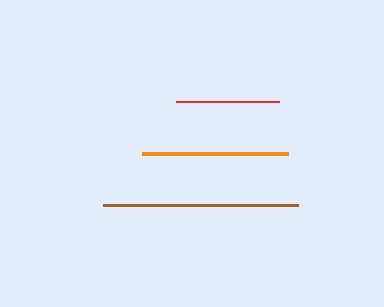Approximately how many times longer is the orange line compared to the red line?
The orange line is approximately 1.4 times the length of the red line.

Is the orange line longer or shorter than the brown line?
The brown line is longer than the orange line.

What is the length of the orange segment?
The orange segment is approximately 146 pixels long.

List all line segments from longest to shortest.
From longest to shortest: brown, orange, red.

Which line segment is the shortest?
The red line is the shortest at approximately 103 pixels.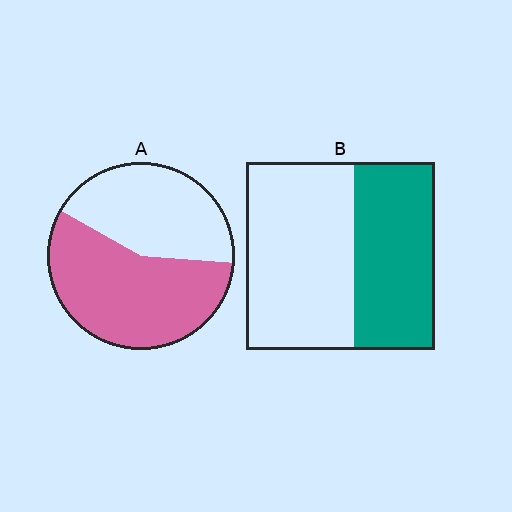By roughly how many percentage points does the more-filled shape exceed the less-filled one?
By roughly 15 percentage points (A over B).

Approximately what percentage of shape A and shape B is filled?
A is approximately 55% and B is approximately 45%.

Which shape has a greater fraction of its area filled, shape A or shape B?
Shape A.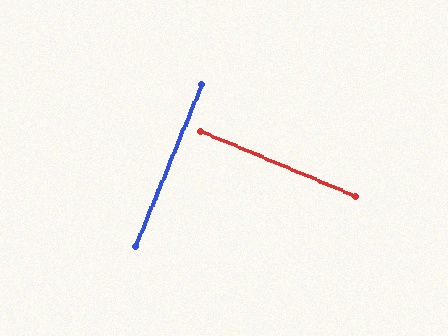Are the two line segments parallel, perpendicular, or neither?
Perpendicular — they meet at approximately 90°.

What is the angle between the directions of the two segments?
Approximately 90 degrees.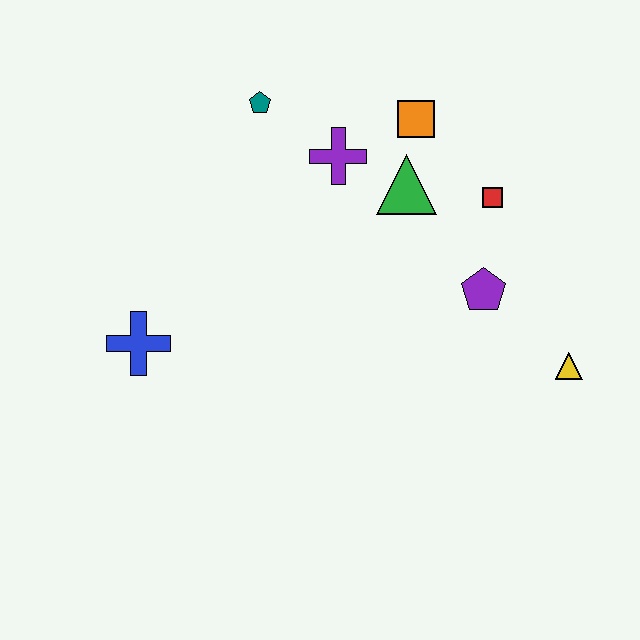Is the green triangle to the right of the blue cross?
Yes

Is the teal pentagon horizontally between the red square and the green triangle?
No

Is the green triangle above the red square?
Yes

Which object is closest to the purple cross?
The green triangle is closest to the purple cross.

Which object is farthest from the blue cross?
The yellow triangle is farthest from the blue cross.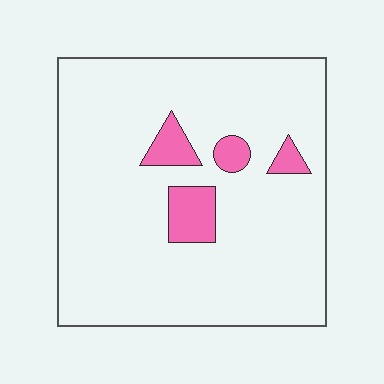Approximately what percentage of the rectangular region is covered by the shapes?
Approximately 10%.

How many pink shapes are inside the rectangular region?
4.